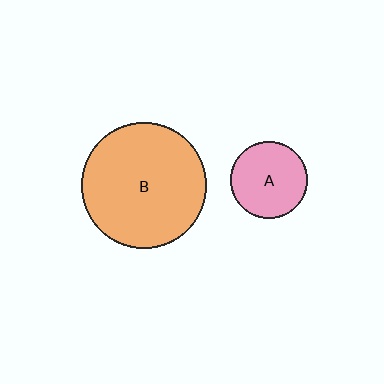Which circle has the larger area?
Circle B (orange).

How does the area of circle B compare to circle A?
Approximately 2.6 times.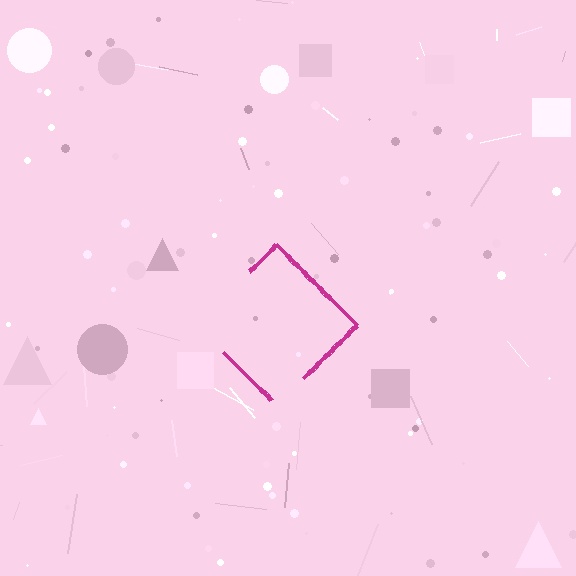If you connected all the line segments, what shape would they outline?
They would outline a diamond.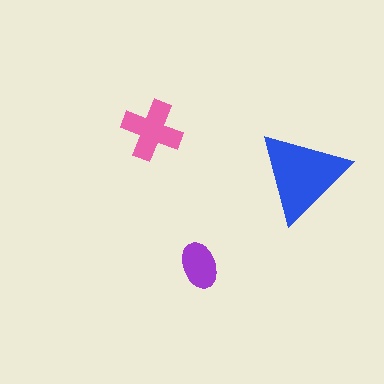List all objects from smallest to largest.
The purple ellipse, the pink cross, the blue triangle.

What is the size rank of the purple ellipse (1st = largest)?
3rd.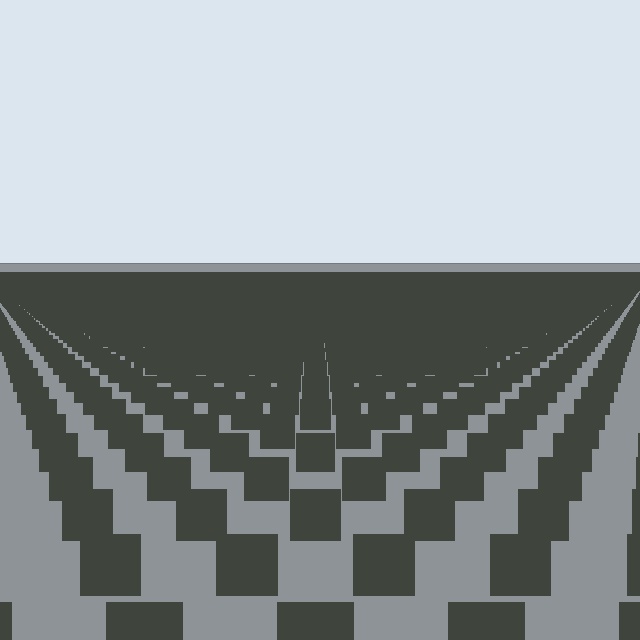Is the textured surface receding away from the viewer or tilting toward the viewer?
The surface is receding away from the viewer. Texture elements get smaller and denser toward the top.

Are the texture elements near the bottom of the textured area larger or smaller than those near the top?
Larger. Near the bottom, elements are closer to the viewer and appear at a bigger on-screen size.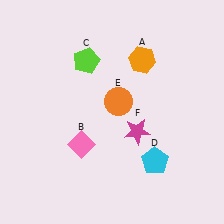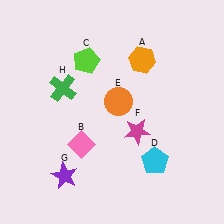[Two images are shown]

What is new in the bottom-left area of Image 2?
A purple star (G) was added in the bottom-left area of Image 2.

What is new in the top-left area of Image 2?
A green cross (H) was added in the top-left area of Image 2.